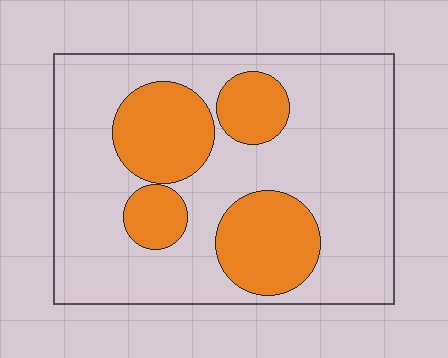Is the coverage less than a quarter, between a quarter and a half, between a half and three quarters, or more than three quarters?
Between a quarter and a half.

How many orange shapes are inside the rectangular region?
4.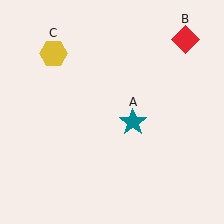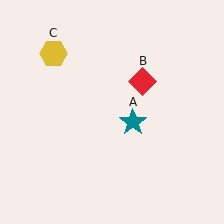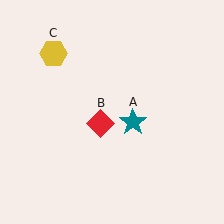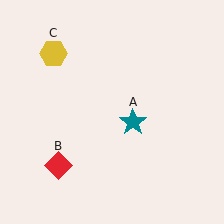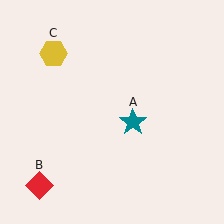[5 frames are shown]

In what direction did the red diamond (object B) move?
The red diamond (object B) moved down and to the left.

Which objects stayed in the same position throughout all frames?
Teal star (object A) and yellow hexagon (object C) remained stationary.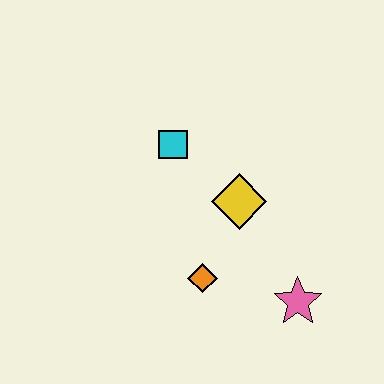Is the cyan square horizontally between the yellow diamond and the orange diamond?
No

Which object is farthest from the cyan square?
The pink star is farthest from the cyan square.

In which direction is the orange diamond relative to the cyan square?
The orange diamond is below the cyan square.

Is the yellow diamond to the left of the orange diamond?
No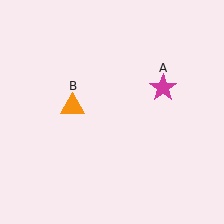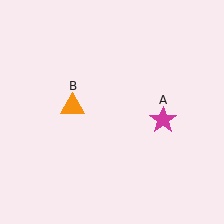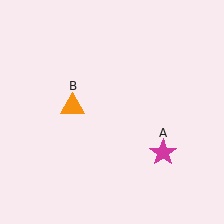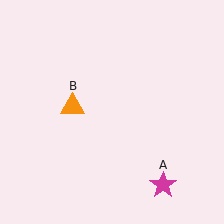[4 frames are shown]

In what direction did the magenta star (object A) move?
The magenta star (object A) moved down.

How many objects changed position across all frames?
1 object changed position: magenta star (object A).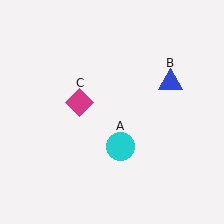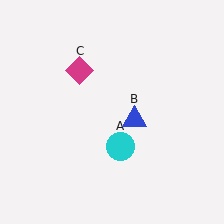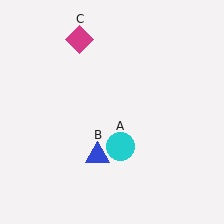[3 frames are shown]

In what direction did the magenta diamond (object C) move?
The magenta diamond (object C) moved up.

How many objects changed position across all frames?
2 objects changed position: blue triangle (object B), magenta diamond (object C).